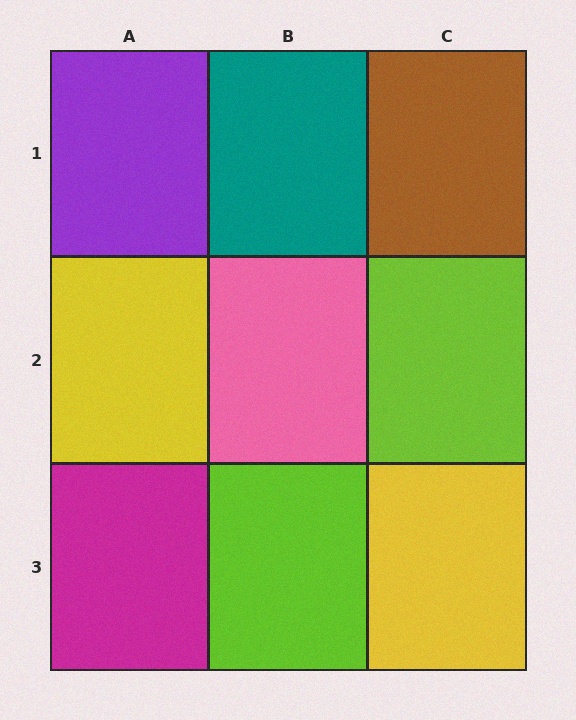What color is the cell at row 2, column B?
Pink.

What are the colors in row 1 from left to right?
Purple, teal, brown.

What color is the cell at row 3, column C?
Yellow.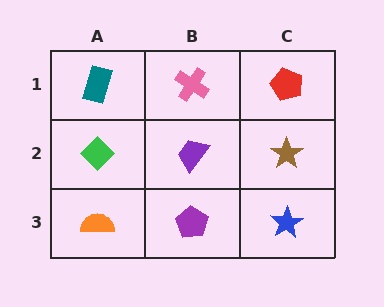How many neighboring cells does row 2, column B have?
4.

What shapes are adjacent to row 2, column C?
A red pentagon (row 1, column C), a blue star (row 3, column C), a purple trapezoid (row 2, column B).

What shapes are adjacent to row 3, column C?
A brown star (row 2, column C), a purple pentagon (row 3, column B).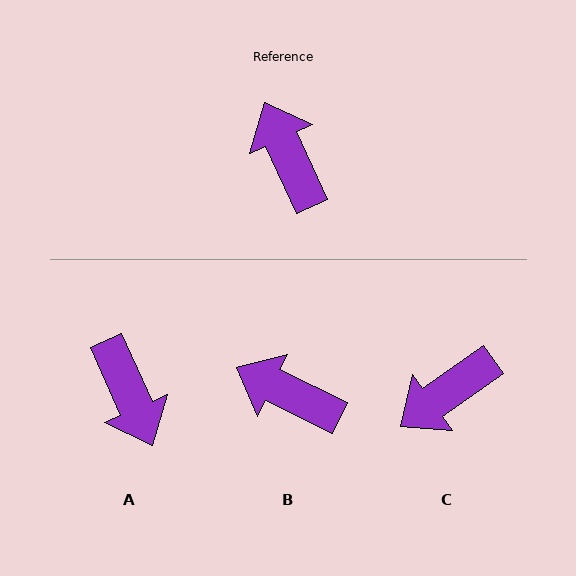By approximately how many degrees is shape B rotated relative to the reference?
Approximately 40 degrees counter-clockwise.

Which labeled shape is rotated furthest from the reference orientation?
A, about 179 degrees away.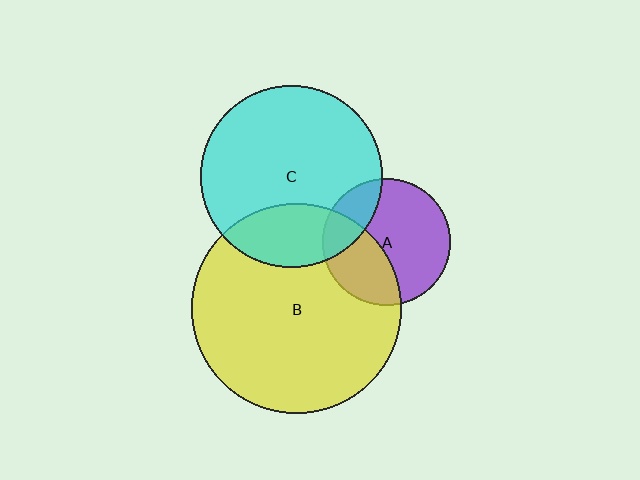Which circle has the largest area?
Circle B (yellow).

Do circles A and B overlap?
Yes.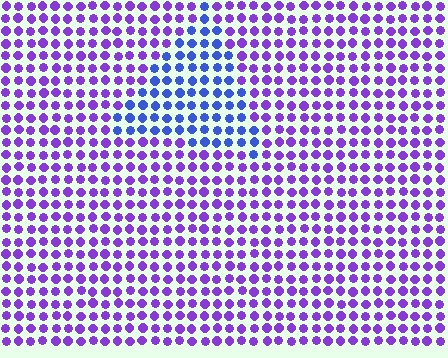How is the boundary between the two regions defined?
The boundary is defined purely by a slight shift in hue (about 42 degrees). Spacing, size, and orientation are identical on both sides.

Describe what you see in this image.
The image is filled with small purple elements in a uniform arrangement. A triangle-shaped region is visible where the elements are tinted to a slightly different hue, forming a subtle color boundary.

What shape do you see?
I see a triangle.